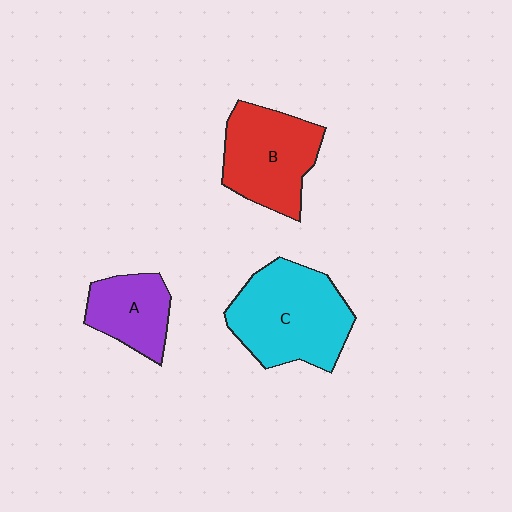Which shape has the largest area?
Shape C (cyan).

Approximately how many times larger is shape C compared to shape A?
Approximately 1.8 times.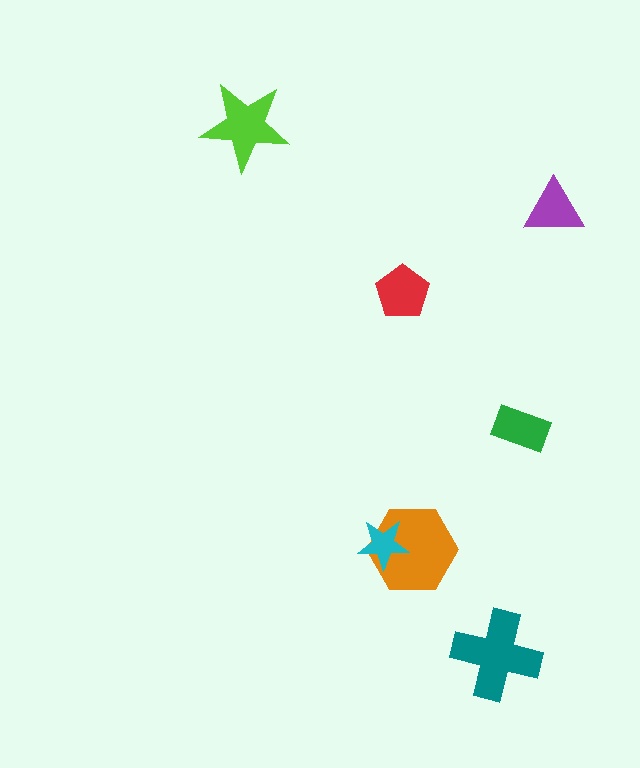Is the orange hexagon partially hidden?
Yes, it is partially covered by another shape.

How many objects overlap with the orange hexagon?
1 object overlaps with the orange hexagon.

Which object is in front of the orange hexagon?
The cyan star is in front of the orange hexagon.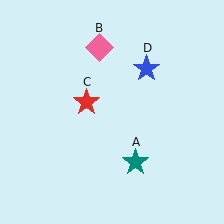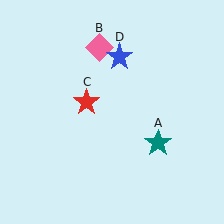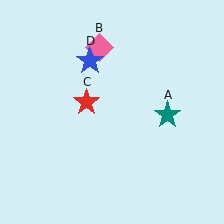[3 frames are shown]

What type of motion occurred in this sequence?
The teal star (object A), blue star (object D) rotated counterclockwise around the center of the scene.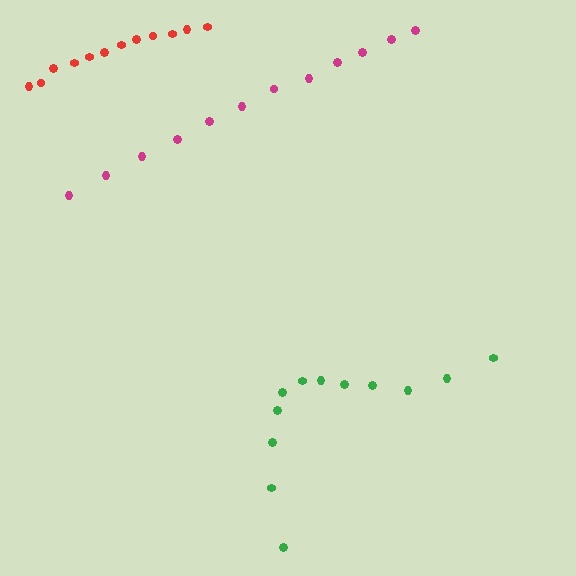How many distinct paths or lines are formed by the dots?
There are 3 distinct paths.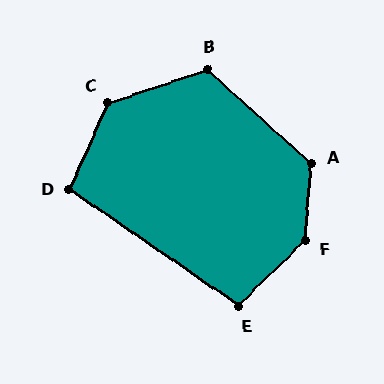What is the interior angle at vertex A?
Approximately 127 degrees (obtuse).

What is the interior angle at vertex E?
Approximately 101 degrees (obtuse).